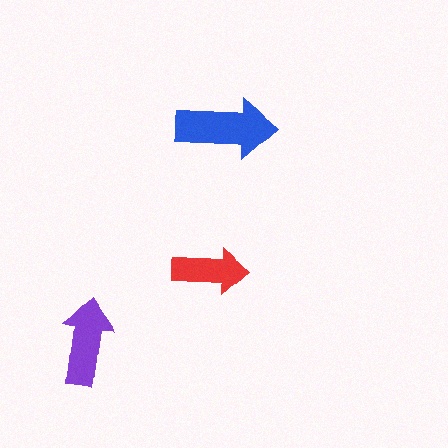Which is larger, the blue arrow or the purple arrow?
The blue one.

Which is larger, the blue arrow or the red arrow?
The blue one.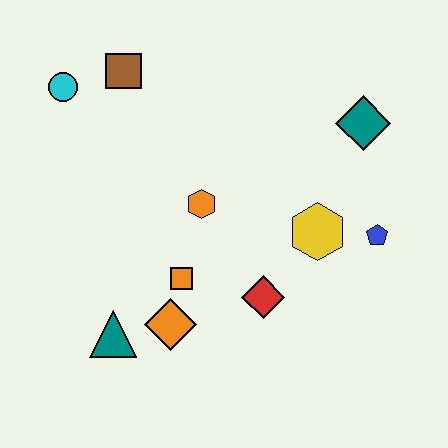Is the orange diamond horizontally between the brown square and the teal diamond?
Yes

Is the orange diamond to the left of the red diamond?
Yes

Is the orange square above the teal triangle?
Yes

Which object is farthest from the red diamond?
The cyan circle is farthest from the red diamond.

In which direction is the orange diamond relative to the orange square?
The orange diamond is below the orange square.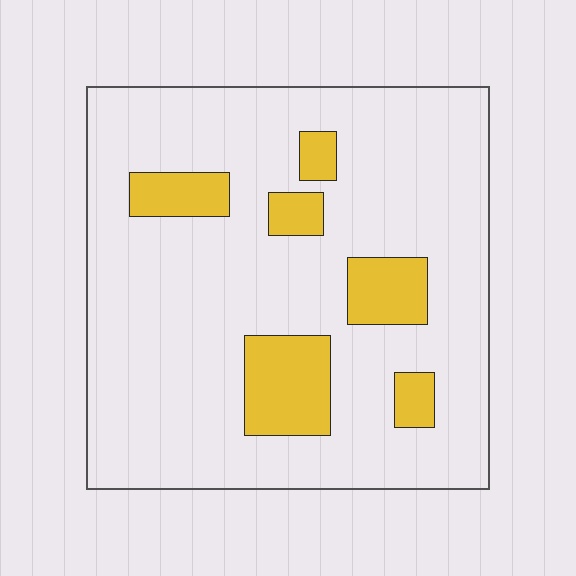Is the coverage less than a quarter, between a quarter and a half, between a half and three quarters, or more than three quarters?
Less than a quarter.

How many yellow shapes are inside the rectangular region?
6.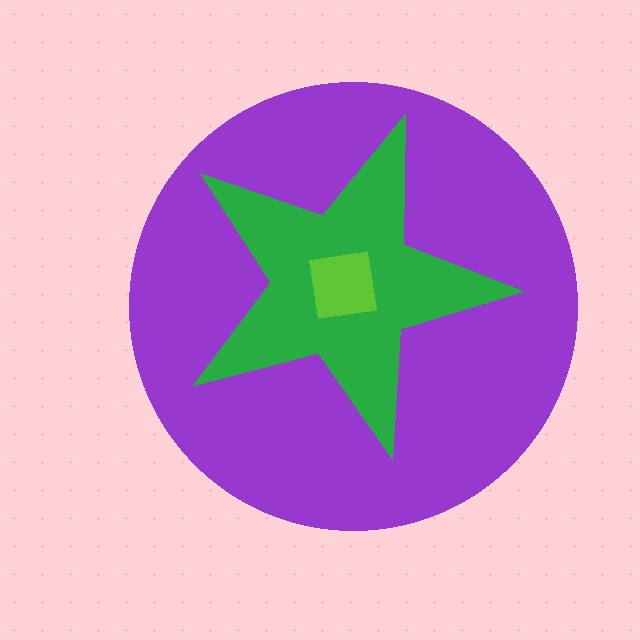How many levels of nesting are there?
3.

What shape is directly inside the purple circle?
The green star.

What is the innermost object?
The lime square.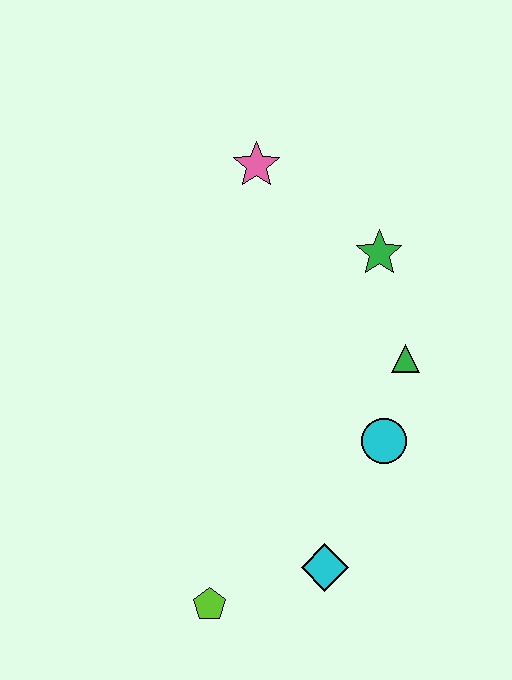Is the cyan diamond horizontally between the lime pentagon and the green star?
Yes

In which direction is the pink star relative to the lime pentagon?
The pink star is above the lime pentagon.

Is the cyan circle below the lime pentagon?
No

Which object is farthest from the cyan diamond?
The pink star is farthest from the cyan diamond.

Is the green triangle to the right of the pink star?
Yes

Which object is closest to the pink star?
The green star is closest to the pink star.